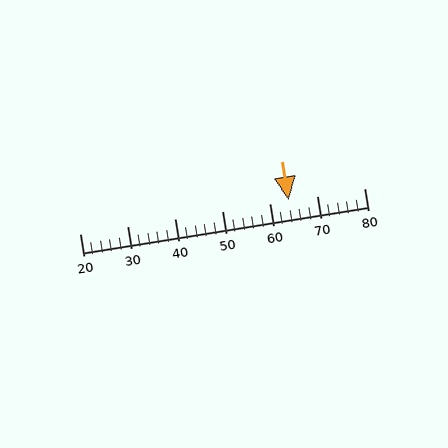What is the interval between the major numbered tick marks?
The major tick marks are spaced 10 units apart.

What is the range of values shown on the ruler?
The ruler shows values from 20 to 80.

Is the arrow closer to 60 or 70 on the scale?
The arrow is closer to 60.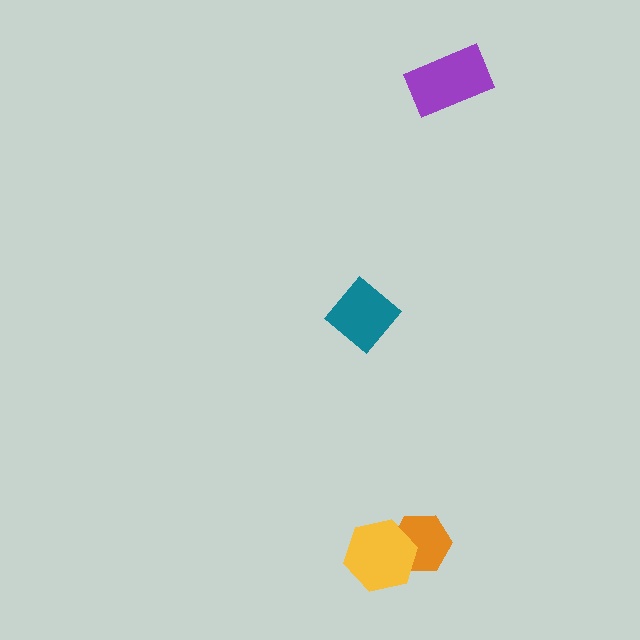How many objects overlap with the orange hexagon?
1 object overlaps with the orange hexagon.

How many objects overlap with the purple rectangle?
0 objects overlap with the purple rectangle.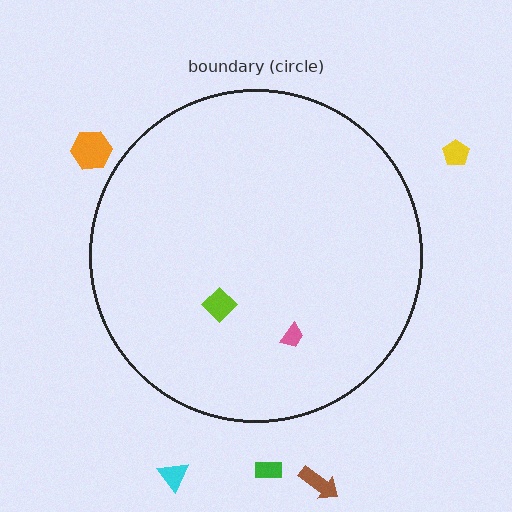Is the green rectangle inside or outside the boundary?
Outside.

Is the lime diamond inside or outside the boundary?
Inside.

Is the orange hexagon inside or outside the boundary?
Outside.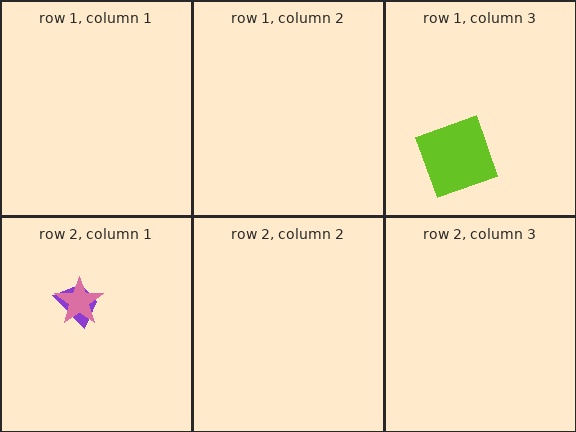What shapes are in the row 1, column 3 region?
The lime square.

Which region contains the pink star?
The row 2, column 1 region.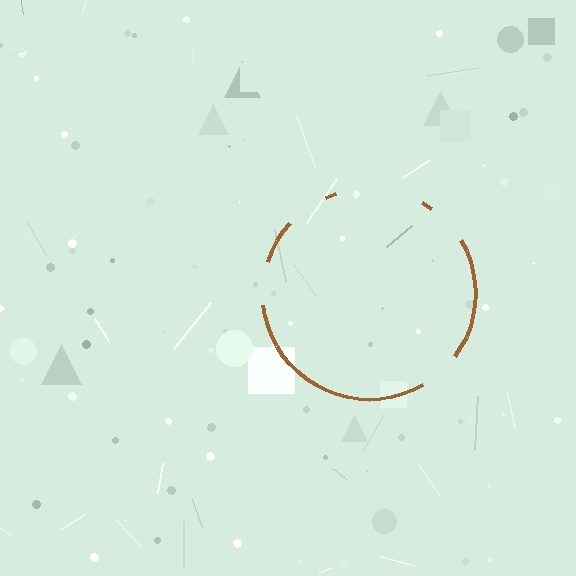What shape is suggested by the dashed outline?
The dashed outline suggests a circle.